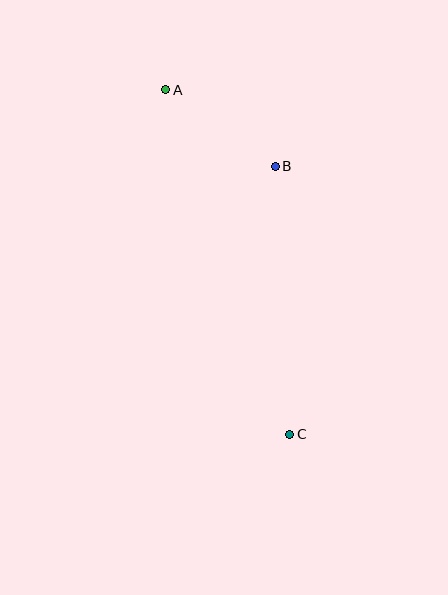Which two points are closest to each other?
Points A and B are closest to each other.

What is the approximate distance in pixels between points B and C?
The distance between B and C is approximately 268 pixels.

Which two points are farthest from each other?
Points A and C are farthest from each other.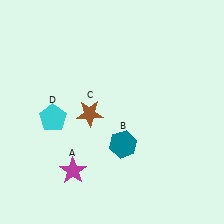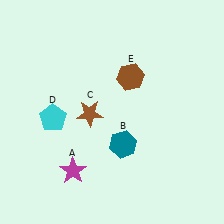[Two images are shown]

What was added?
A brown hexagon (E) was added in Image 2.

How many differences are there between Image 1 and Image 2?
There is 1 difference between the two images.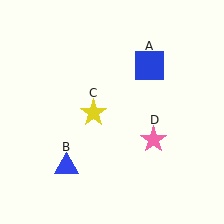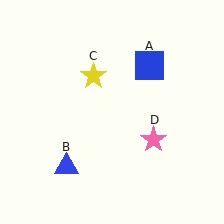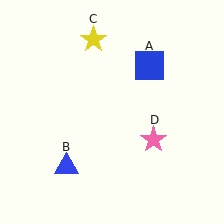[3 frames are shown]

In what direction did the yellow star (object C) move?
The yellow star (object C) moved up.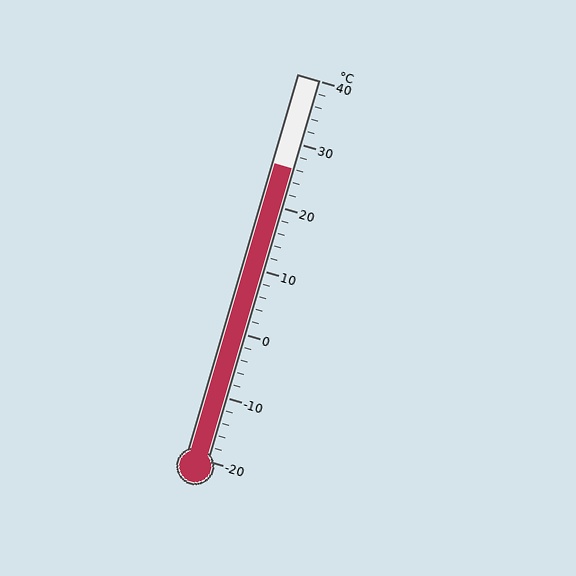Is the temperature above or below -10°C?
The temperature is above -10°C.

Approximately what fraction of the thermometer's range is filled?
The thermometer is filled to approximately 75% of its range.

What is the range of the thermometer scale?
The thermometer scale ranges from -20°C to 40°C.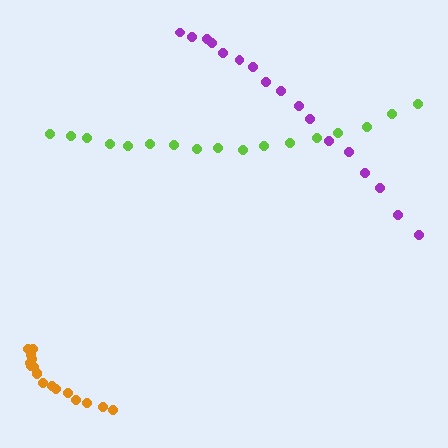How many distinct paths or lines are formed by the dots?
There are 3 distinct paths.